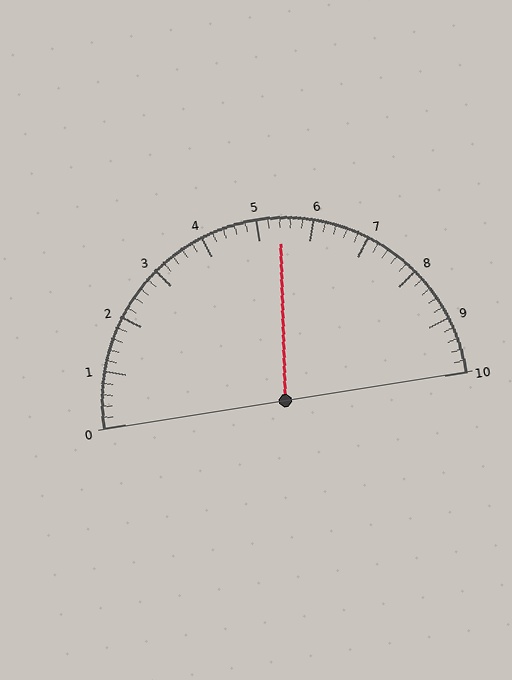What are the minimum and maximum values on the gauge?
The gauge ranges from 0 to 10.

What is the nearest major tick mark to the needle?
The nearest major tick mark is 5.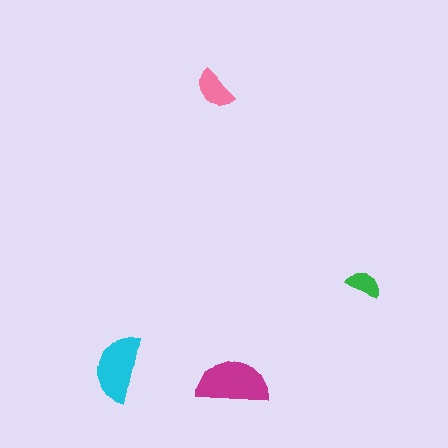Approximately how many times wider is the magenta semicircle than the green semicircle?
About 2 times wider.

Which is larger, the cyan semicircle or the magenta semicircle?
The magenta one.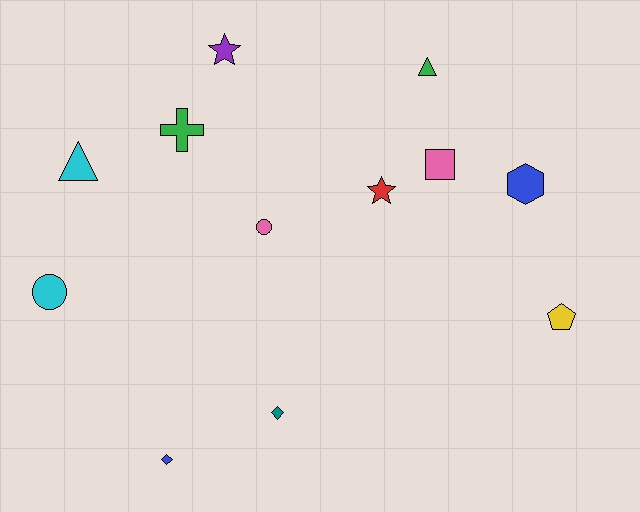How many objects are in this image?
There are 12 objects.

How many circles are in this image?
There are 2 circles.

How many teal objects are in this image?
There is 1 teal object.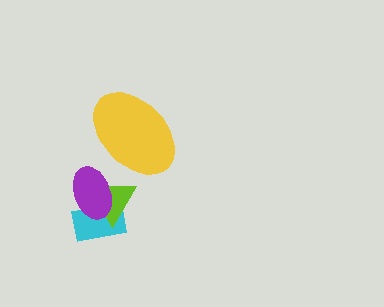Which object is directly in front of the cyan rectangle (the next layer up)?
The lime triangle is directly in front of the cyan rectangle.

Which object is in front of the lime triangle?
The purple ellipse is in front of the lime triangle.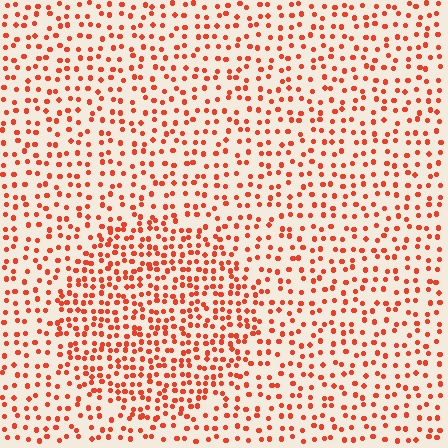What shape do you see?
I see a circle.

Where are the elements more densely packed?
The elements are more densely packed inside the circle boundary.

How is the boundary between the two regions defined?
The boundary is defined by a change in element density (approximately 1.7x ratio). All elements are the same color, size, and shape.